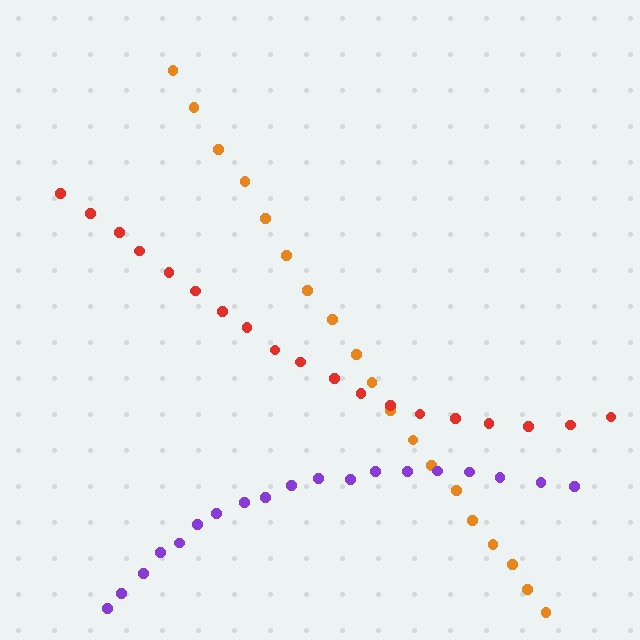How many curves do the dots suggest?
There are 3 distinct paths.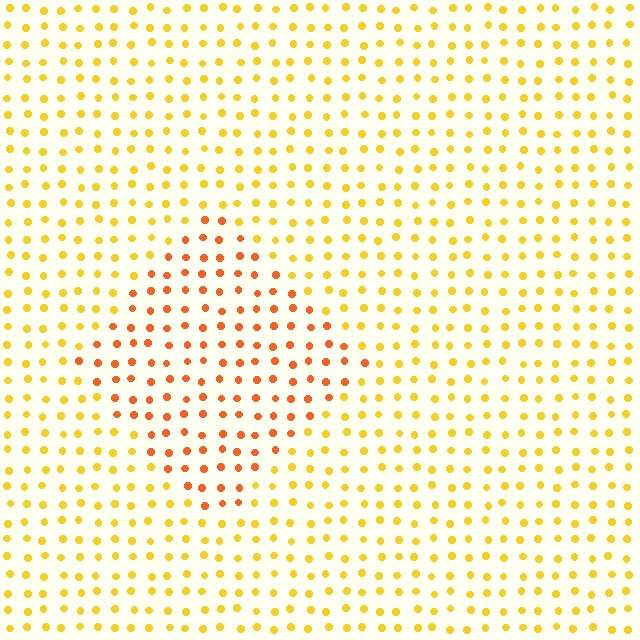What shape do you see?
I see a diamond.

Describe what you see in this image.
The image is filled with small yellow elements in a uniform arrangement. A diamond-shaped region is visible where the elements are tinted to a slightly different hue, forming a subtle color boundary.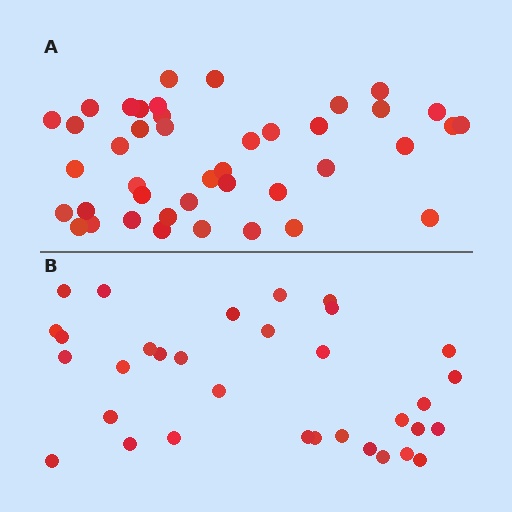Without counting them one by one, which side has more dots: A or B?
Region A (the top region) has more dots.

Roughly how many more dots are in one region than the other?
Region A has roughly 8 or so more dots than region B.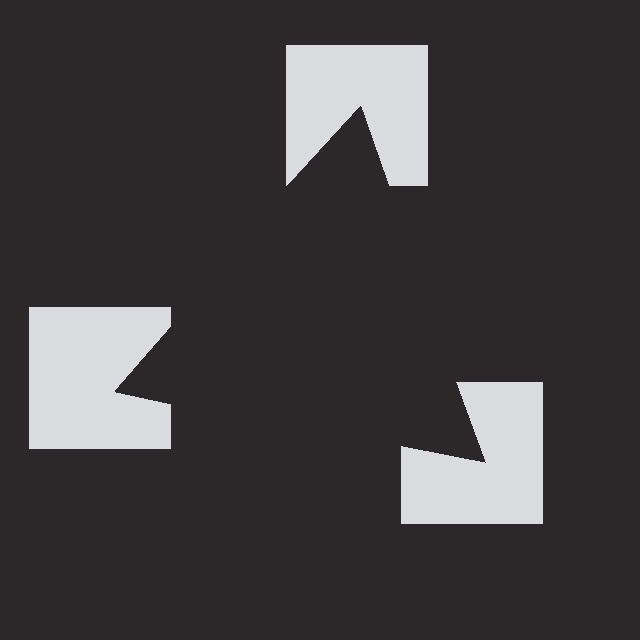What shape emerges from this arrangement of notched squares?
An illusory triangle — its edges are inferred from the aligned wedge cuts in the notched squares, not physically drawn.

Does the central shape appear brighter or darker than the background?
It typically appears slightly darker than the background, even though no actual brightness change is drawn.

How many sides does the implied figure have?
3 sides.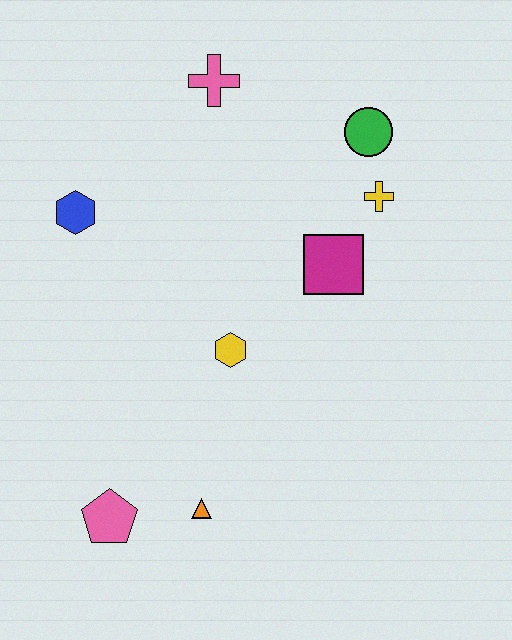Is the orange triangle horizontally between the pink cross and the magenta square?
No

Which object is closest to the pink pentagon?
The orange triangle is closest to the pink pentagon.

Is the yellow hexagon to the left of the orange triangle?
No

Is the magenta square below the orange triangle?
No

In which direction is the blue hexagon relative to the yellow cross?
The blue hexagon is to the left of the yellow cross.